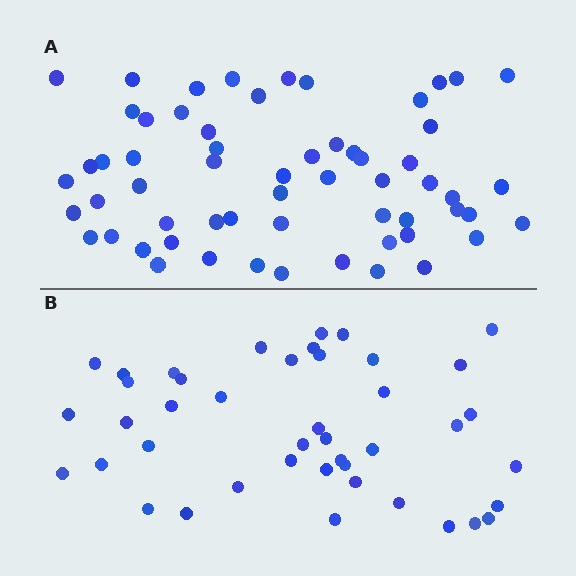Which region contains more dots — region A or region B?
Region A (the top region) has more dots.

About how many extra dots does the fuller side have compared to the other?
Region A has approximately 15 more dots than region B.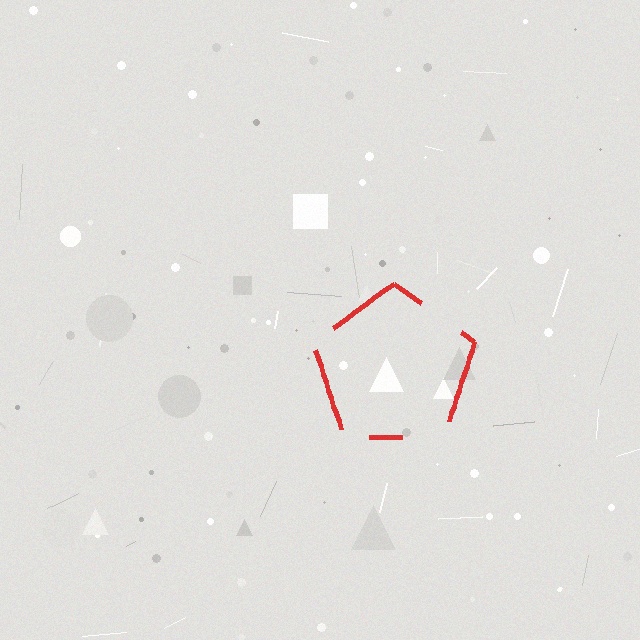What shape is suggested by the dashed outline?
The dashed outline suggests a pentagon.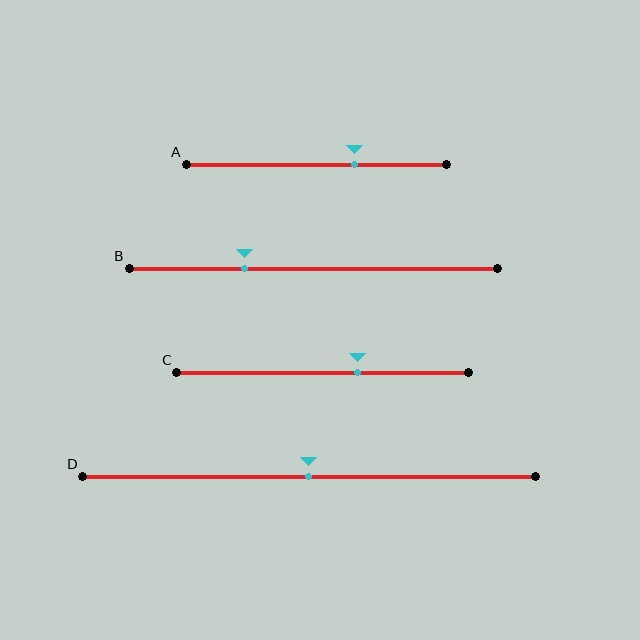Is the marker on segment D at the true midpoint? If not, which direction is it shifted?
Yes, the marker on segment D is at the true midpoint.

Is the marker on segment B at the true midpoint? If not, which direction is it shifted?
No, the marker on segment B is shifted to the left by about 19% of the segment length.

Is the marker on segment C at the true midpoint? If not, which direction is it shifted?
No, the marker on segment C is shifted to the right by about 12% of the segment length.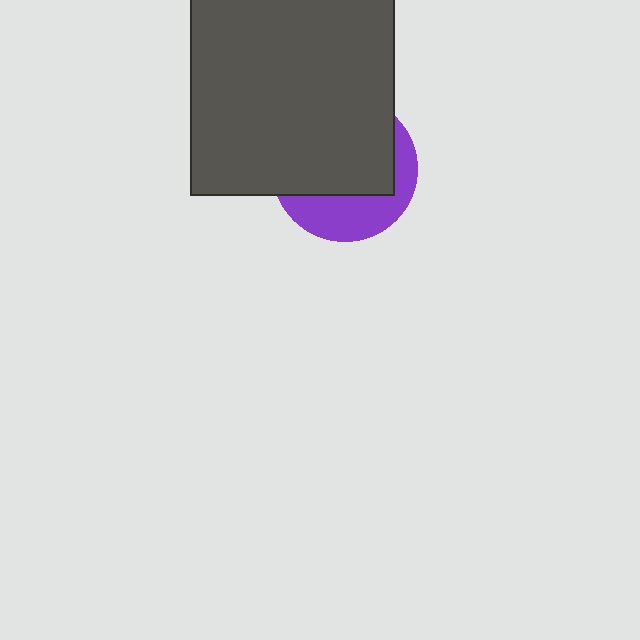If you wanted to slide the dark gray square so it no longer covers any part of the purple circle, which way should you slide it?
Slide it up — that is the most direct way to separate the two shapes.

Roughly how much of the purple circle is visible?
A small part of it is visible (roughly 36%).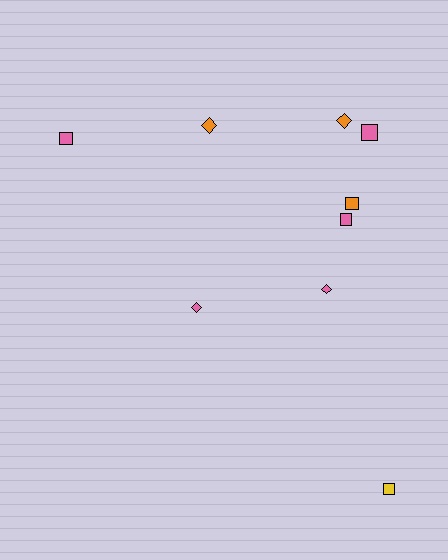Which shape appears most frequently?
Square, with 5 objects.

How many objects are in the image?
There are 9 objects.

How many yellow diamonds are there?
There are no yellow diamonds.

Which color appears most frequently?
Pink, with 5 objects.